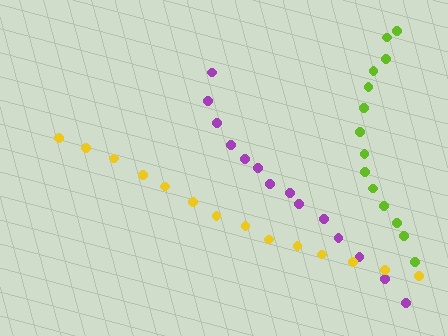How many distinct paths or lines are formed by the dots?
There are 3 distinct paths.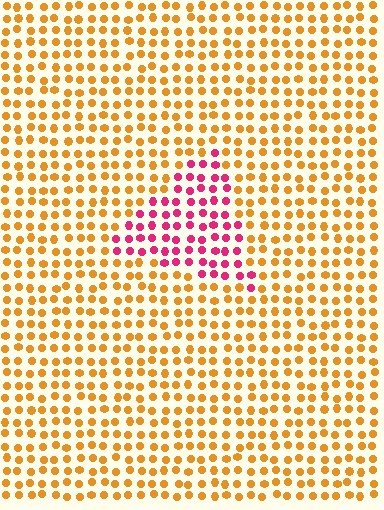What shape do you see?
I see a triangle.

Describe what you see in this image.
The image is filled with small orange elements in a uniform arrangement. A triangle-shaped region is visible where the elements are tinted to a slightly different hue, forming a subtle color boundary.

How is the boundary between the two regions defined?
The boundary is defined purely by a slight shift in hue (about 61 degrees). Spacing, size, and orientation are identical on both sides.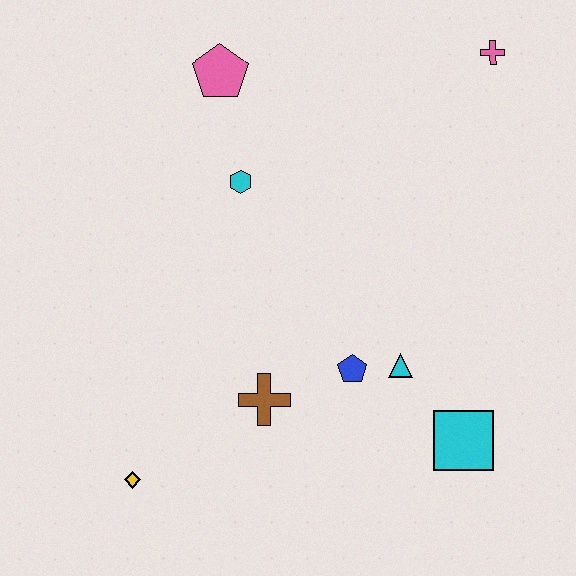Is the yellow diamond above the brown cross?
No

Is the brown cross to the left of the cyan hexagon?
No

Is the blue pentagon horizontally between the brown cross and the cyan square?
Yes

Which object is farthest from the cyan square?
The pink pentagon is farthest from the cyan square.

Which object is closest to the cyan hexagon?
The pink pentagon is closest to the cyan hexagon.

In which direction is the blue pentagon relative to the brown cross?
The blue pentagon is to the right of the brown cross.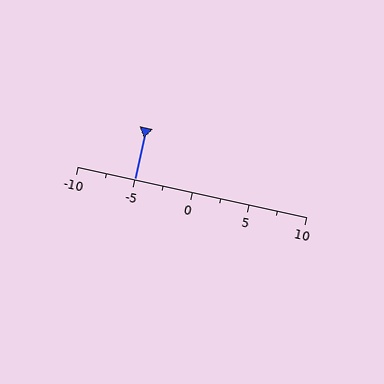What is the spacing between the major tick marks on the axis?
The major ticks are spaced 5 apart.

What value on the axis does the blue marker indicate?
The marker indicates approximately -5.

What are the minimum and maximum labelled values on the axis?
The axis runs from -10 to 10.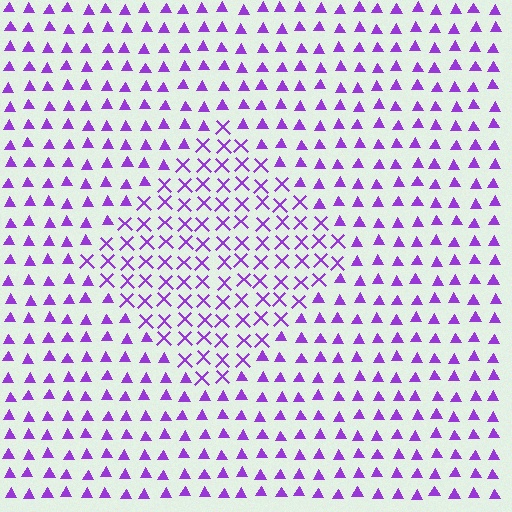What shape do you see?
I see a diamond.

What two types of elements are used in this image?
The image uses X marks inside the diamond region and triangles outside it.